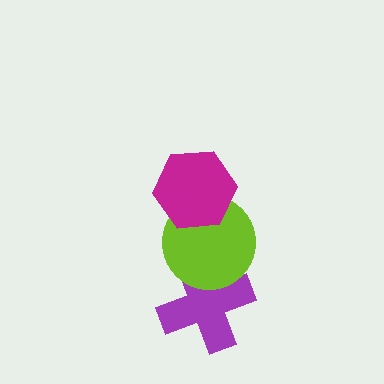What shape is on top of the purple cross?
The lime circle is on top of the purple cross.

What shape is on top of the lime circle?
The magenta hexagon is on top of the lime circle.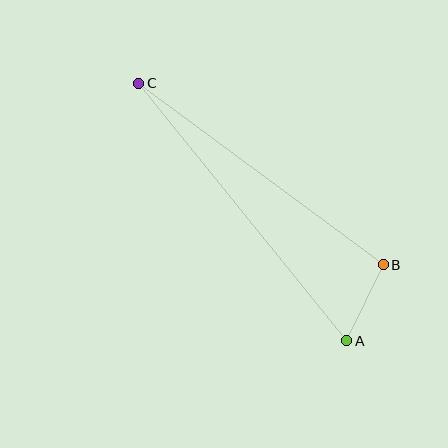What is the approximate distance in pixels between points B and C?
The distance between B and C is approximately 305 pixels.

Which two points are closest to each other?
Points A and B are closest to each other.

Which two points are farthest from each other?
Points A and C are farthest from each other.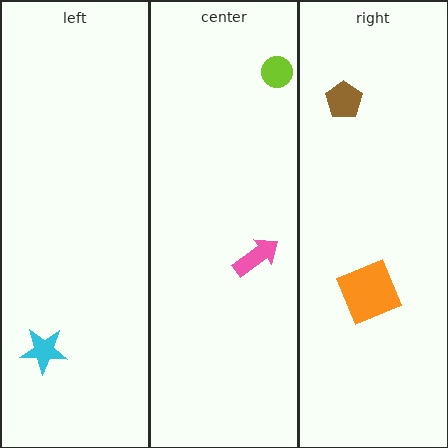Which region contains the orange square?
The right region.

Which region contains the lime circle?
The center region.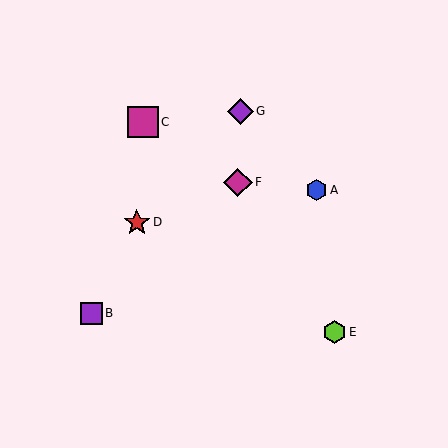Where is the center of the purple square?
The center of the purple square is at (91, 313).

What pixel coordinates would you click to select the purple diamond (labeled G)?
Click at (240, 111) to select the purple diamond G.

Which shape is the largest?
The magenta square (labeled C) is the largest.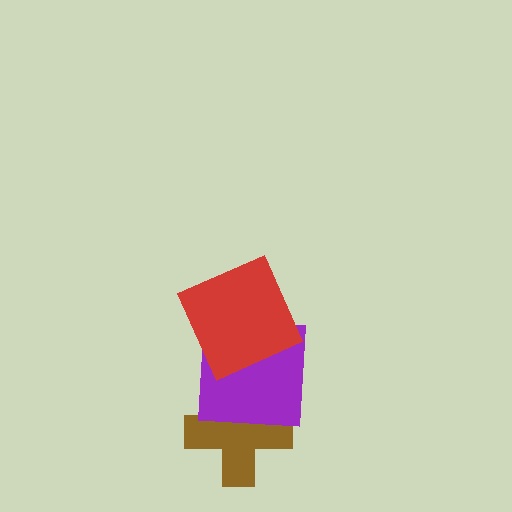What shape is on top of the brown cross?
The purple square is on top of the brown cross.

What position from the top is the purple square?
The purple square is 2nd from the top.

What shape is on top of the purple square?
The red square is on top of the purple square.